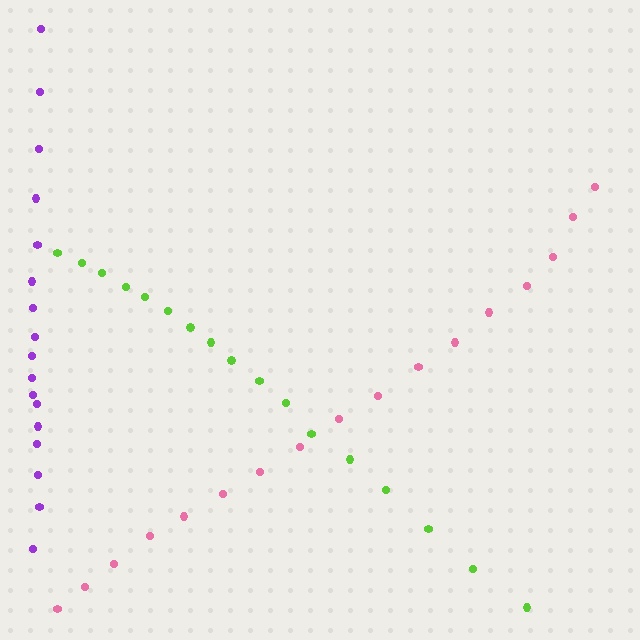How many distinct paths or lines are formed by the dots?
There are 3 distinct paths.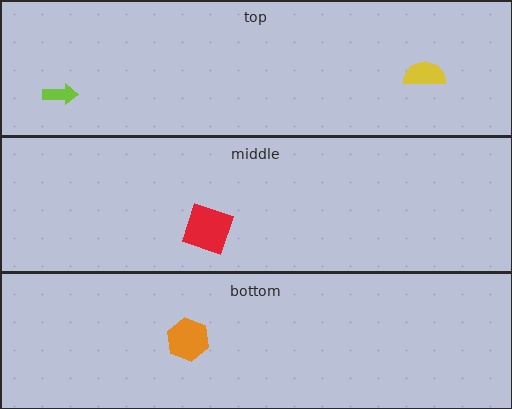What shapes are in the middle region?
The red square.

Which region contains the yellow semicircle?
The top region.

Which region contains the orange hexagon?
The bottom region.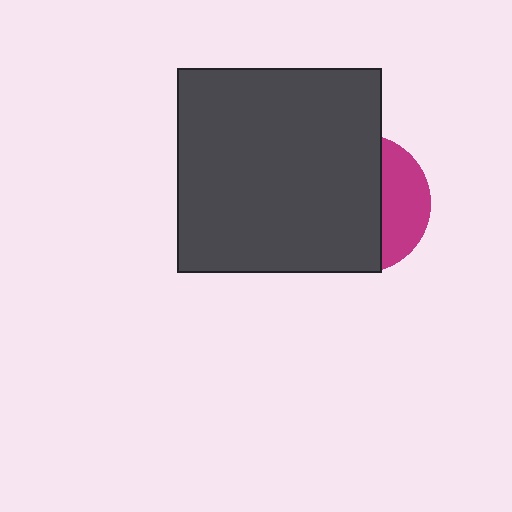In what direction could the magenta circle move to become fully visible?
The magenta circle could move right. That would shift it out from behind the dark gray square entirely.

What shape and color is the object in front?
The object in front is a dark gray square.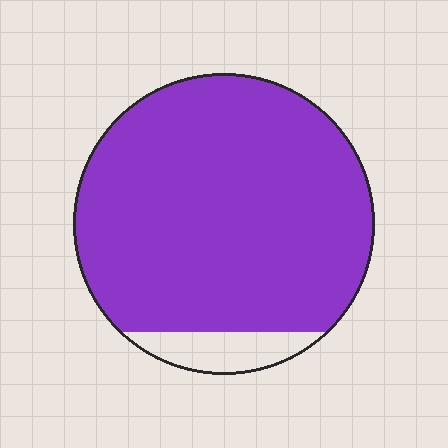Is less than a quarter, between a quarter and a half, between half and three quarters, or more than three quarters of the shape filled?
More than three quarters.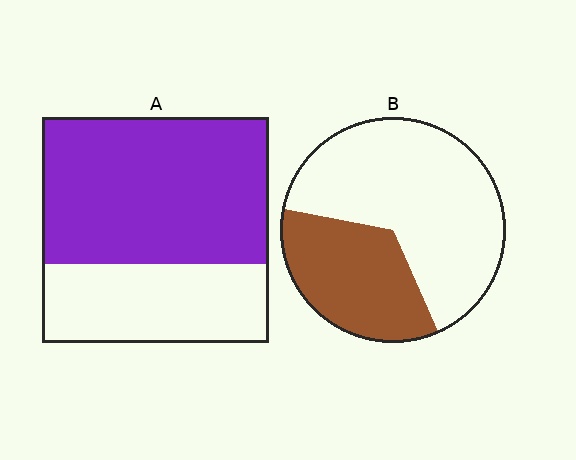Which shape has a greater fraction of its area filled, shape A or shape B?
Shape A.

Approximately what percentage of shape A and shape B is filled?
A is approximately 65% and B is approximately 35%.